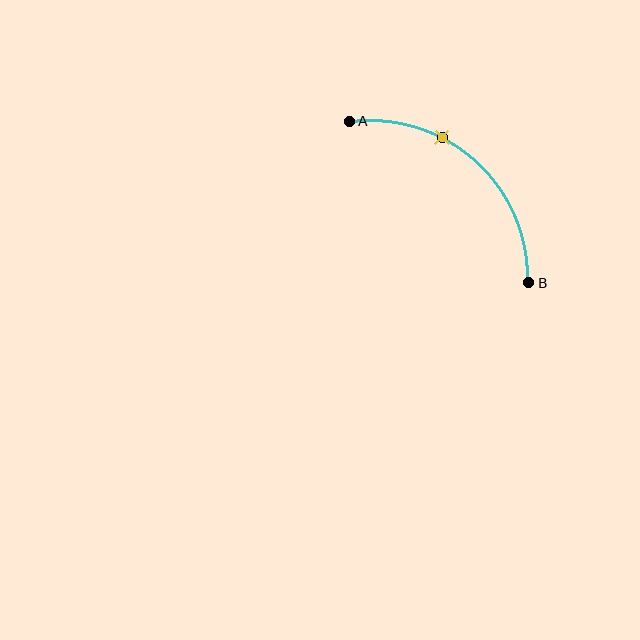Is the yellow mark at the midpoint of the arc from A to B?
No. The yellow mark lies on the arc but is closer to endpoint A. The arc midpoint would be at the point on the curve equidistant along the arc from both A and B.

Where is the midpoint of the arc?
The arc midpoint is the point on the curve farthest from the straight line joining A and B. It sits above and to the right of that line.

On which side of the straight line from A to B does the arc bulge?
The arc bulges above and to the right of the straight line connecting A and B.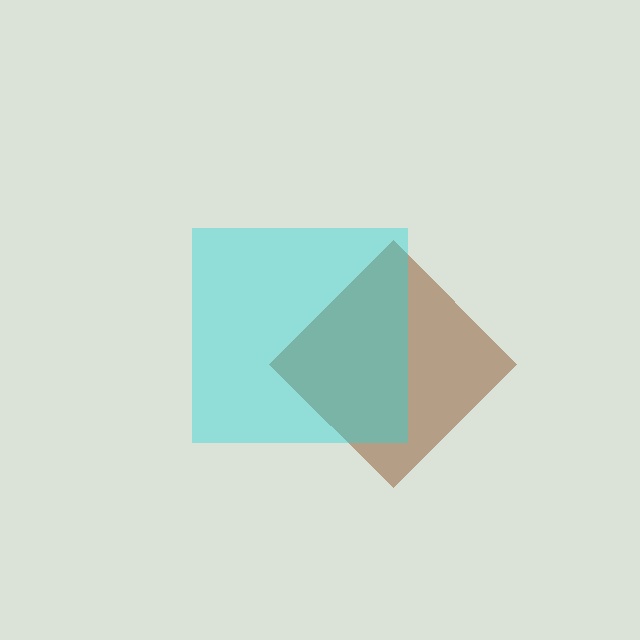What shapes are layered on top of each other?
The layered shapes are: a brown diamond, a cyan square.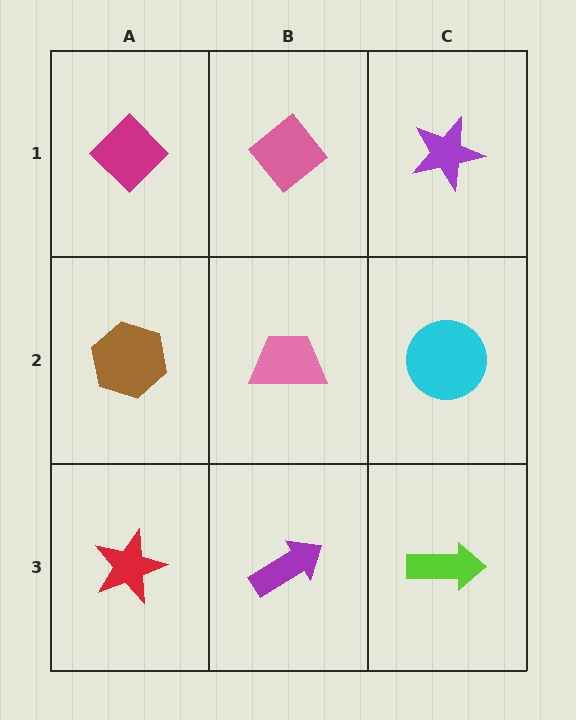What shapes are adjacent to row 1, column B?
A pink trapezoid (row 2, column B), a magenta diamond (row 1, column A), a purple star (row 1, column C).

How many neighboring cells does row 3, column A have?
2.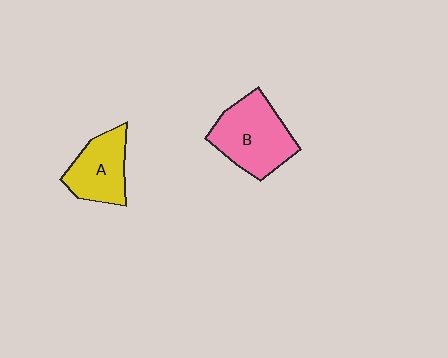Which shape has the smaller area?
Shape A (yellow).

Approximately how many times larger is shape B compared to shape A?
Approximately 1.4 times.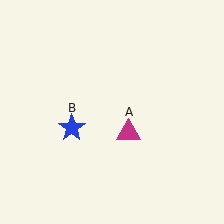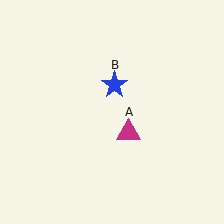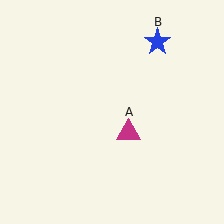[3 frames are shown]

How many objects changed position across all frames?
1 object changed position: blue star (object B).